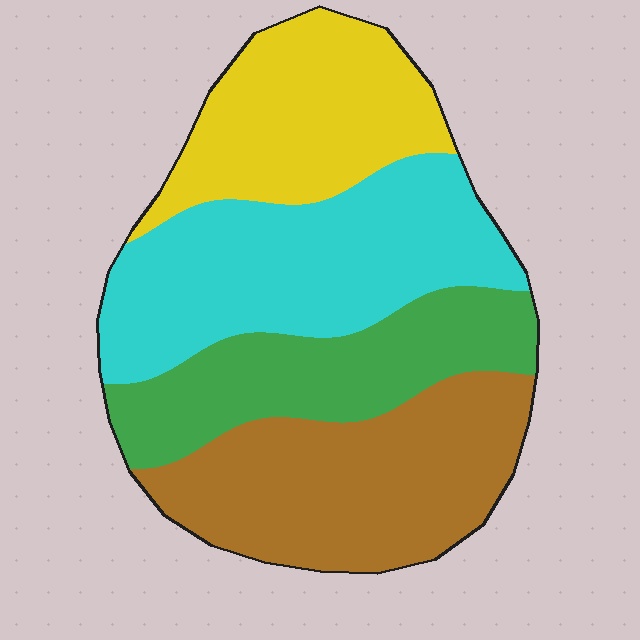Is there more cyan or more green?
Cyan.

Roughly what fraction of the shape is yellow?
Yellow takes up about one fifth (1/5) of the shape.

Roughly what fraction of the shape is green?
Green covers roughly 20% of the shape.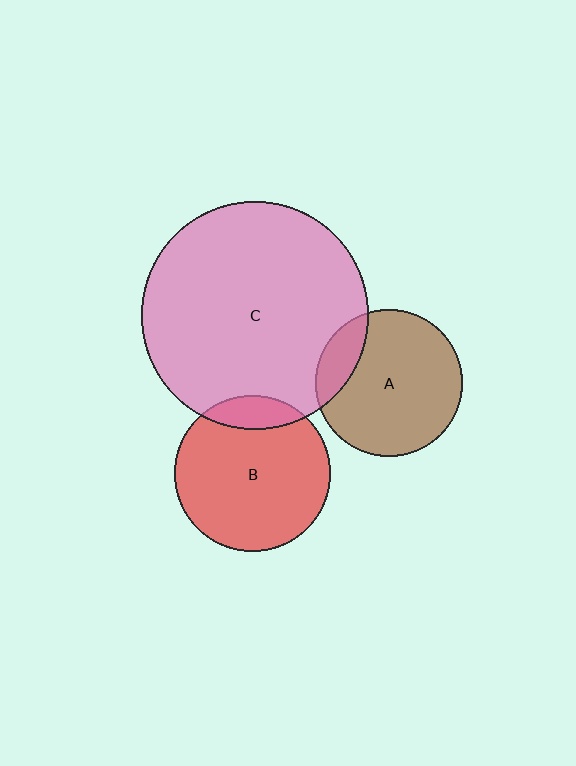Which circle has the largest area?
Circle C (pink).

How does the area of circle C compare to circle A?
Approximately 2.4 times.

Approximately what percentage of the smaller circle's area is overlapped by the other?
Approximately 15%.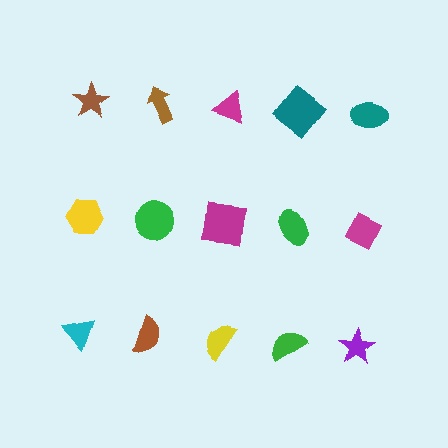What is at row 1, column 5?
A teal ellipse.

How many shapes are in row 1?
5 shapes.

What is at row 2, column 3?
A magenta square.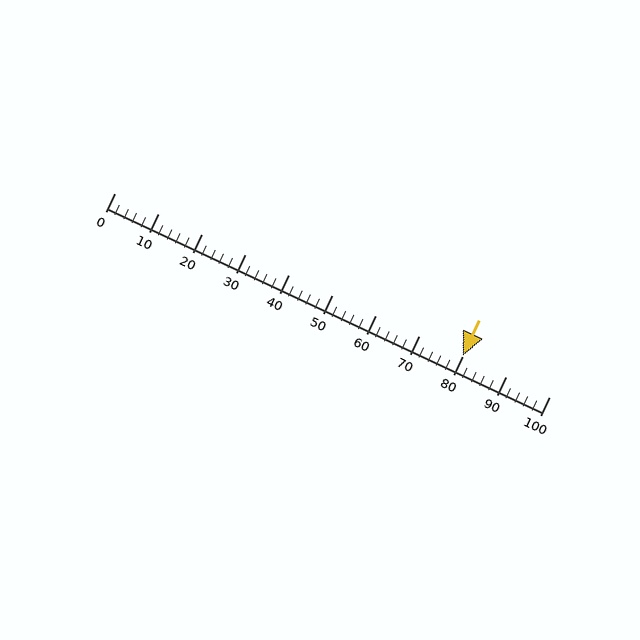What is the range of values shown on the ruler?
The ruler shows values from 0 to 100.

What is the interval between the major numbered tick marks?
The major tick marks are spaced 10 units apart.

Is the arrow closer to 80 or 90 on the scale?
The arrow is closer to 80.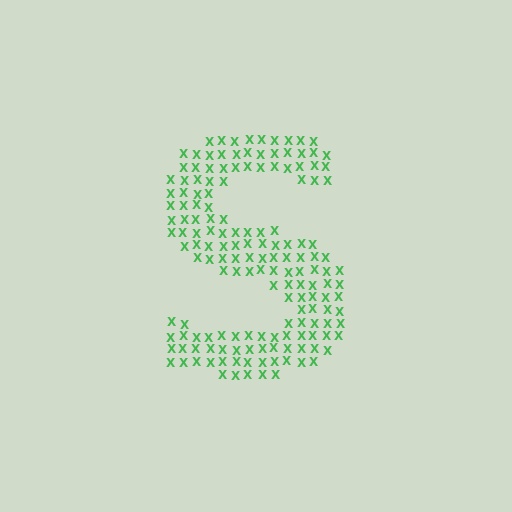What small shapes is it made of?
It is made of small letter X's.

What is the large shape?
The large shape is the letter S.